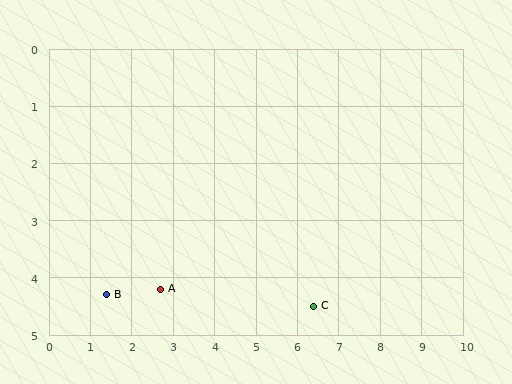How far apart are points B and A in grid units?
Points B and A are about 1.3 grid units apart.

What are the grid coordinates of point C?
Point C is at approximately (6.4, 4.5).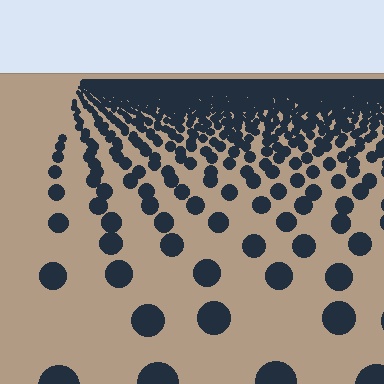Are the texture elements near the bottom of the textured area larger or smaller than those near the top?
Larger. Near the bottom, elements are closer to the viewer and appear at a bigger on-screen size.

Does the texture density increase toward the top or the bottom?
Density increases toward the top.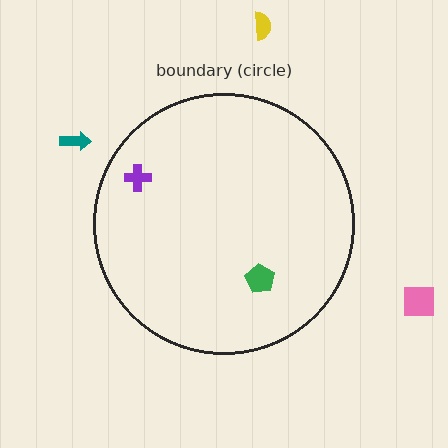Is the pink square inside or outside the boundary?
Outside.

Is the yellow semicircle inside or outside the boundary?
Outside.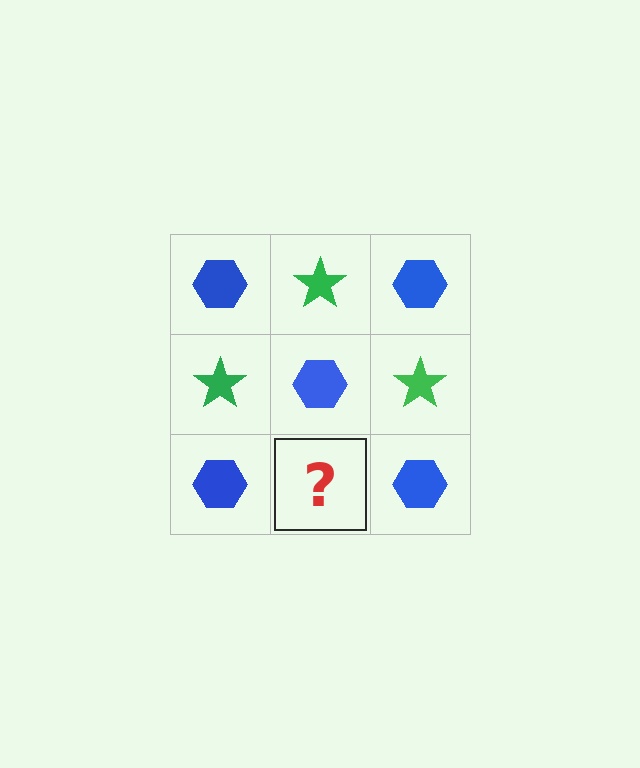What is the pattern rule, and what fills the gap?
The rule is that it alternates blue hexagon and green star in a checkerboard pattern. The gap should be filled with a green star.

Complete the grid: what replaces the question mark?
The question mark should be replaced with a green star.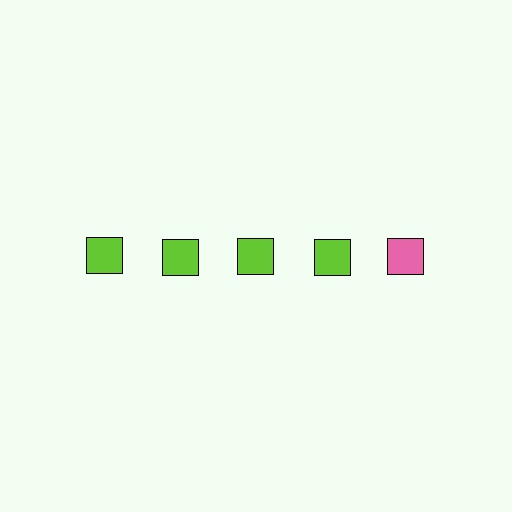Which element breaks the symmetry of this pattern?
The pink square in the top row, rightmost column breaks the symmetry. All other shapes are lime squares.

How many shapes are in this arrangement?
There are 5 shapes arranged in a grid pattern.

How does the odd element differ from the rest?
It has a different color: pink instead of lime.